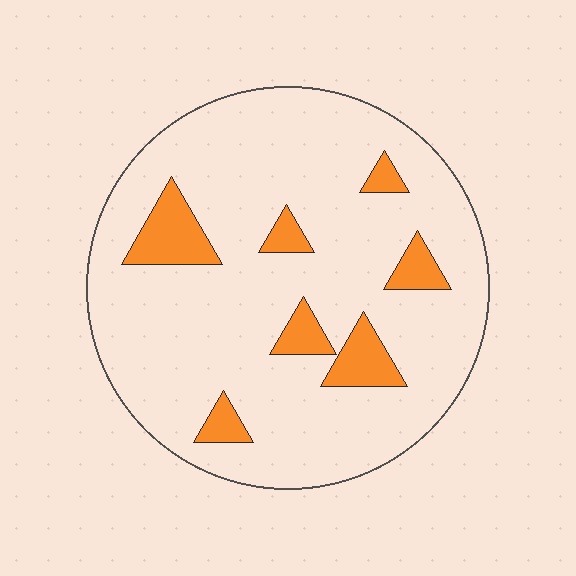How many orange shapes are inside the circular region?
7.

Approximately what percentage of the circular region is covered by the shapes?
Approximately 15%.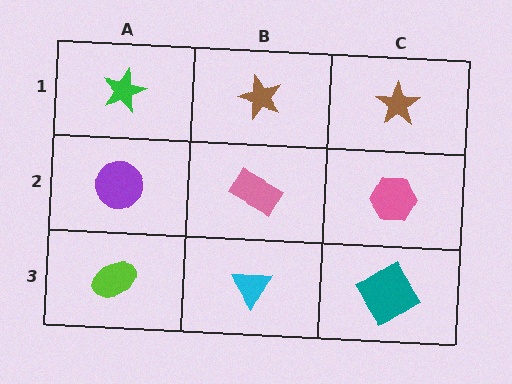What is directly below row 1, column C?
A pink hexagon.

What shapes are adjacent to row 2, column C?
A brown star (row 1, column C), a teal diamond (row 3, column C), a pink rectangle (row 2, column B).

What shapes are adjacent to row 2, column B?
A brown star (row 1, column B), a cyan triangle (row 3, column B), a purple circle (row 2, column A), a pink hexagon (row 2, column C).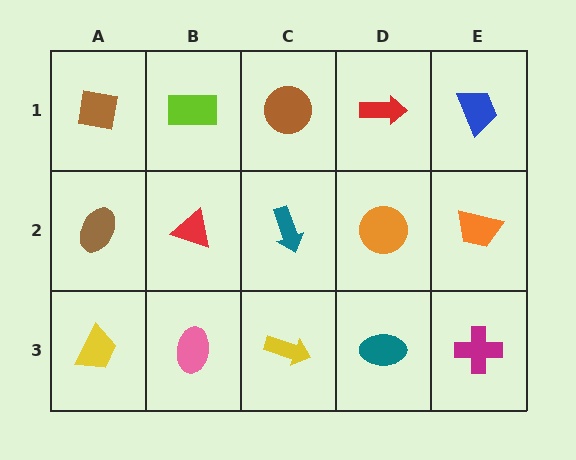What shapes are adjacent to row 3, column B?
A red triangle (row 2, column B), a yellow trapezoid (row 3, column A), a yellow arrow (row 3, column C).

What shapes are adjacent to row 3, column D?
An orange circle (row 2, column D), a yellow arrow (row 3, column C), a magenta cross (row 3, column E).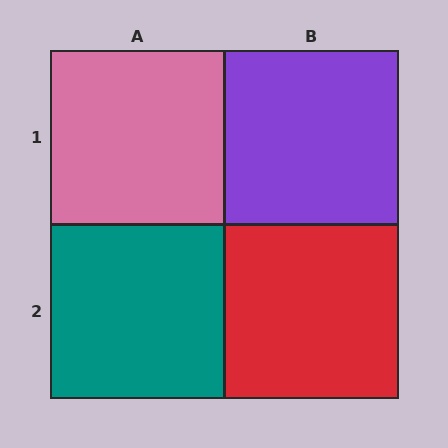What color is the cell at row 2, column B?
Red.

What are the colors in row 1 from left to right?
Pink, purple.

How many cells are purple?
1 cell is purple.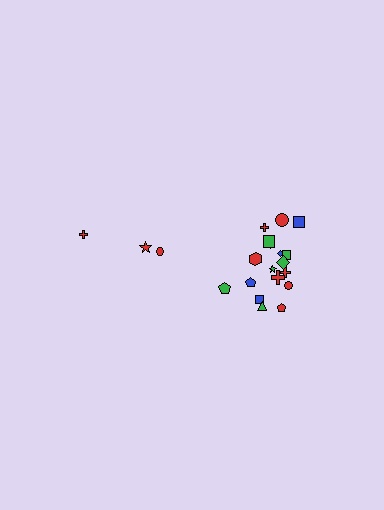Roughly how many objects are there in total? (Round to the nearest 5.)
Roughly 20 objects in total.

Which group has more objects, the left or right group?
The right group.